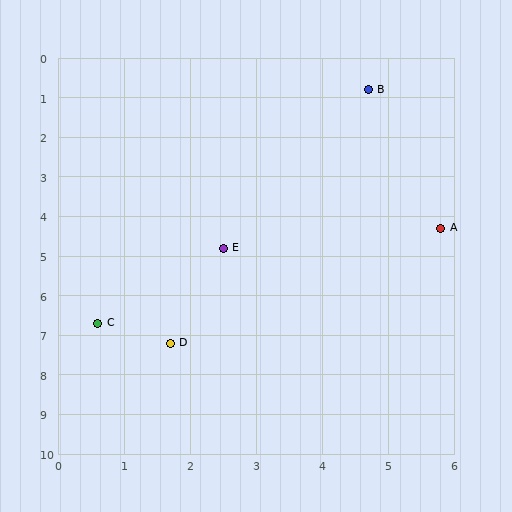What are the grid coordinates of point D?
Point D is at approximately (1.7, 7.2).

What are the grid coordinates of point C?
Point C is at approximately (0.6, 6.7).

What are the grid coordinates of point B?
Point B is at approximately (4.7, 0.8).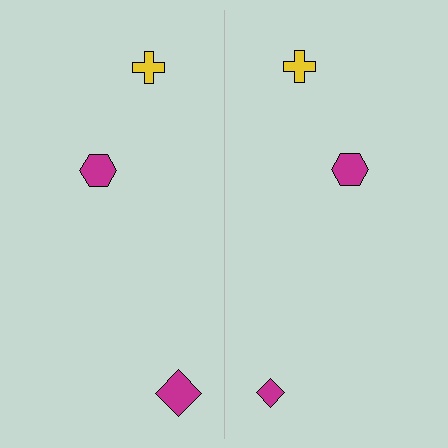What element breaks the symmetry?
The magenta diamond on the right side has a different size than its mirror counterpart.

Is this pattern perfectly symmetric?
No, the pattern is not perfectly symmetric. The magenta diamond on the right side has a different size than its mirror counterpart.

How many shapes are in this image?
There are 6 shapes in this image.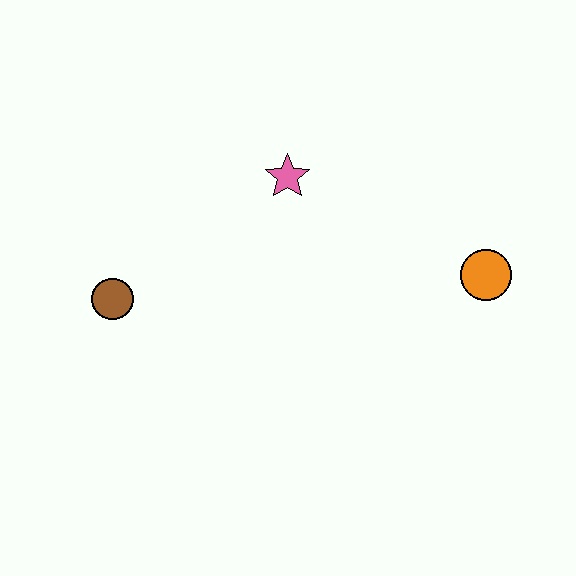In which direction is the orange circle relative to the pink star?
The orange circle is to the right of the pink star.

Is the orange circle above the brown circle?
Yes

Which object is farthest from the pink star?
The orange circle is farthest from the pink star.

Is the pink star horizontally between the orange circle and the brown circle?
Yes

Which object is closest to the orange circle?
The pink star is closest to the orange circle.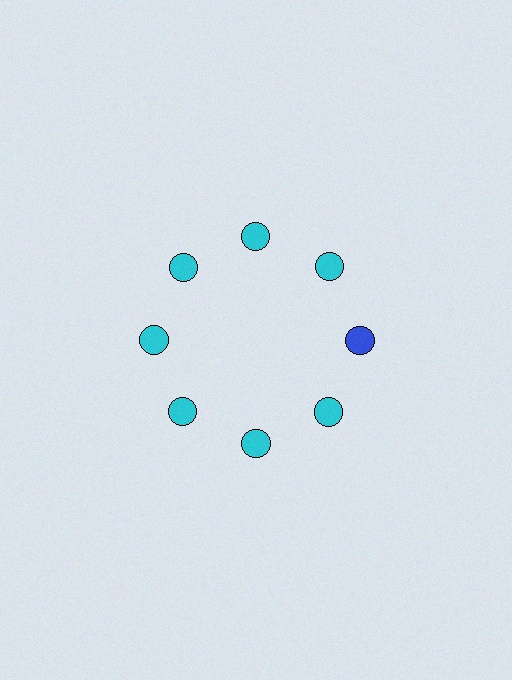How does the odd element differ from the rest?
It has a different color: blue instead of cyan.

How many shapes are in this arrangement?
There are 8 shapes arranged in a ring pattern.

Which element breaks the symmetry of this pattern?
The blue circle at roughly the 3 o'clock position breaks the symmetry. All other shapes are cyan circles.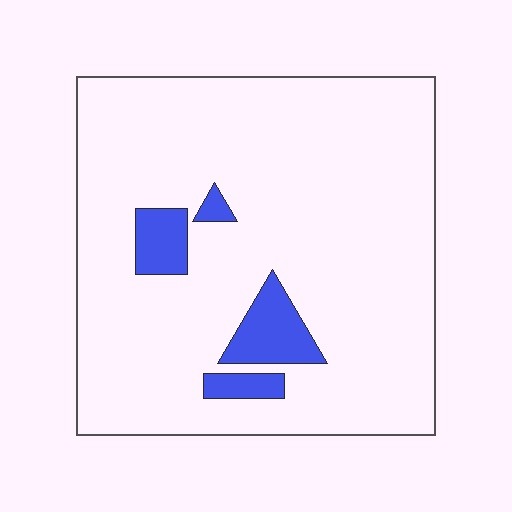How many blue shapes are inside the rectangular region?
4.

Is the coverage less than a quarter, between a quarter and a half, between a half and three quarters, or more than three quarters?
Less than a quarter.